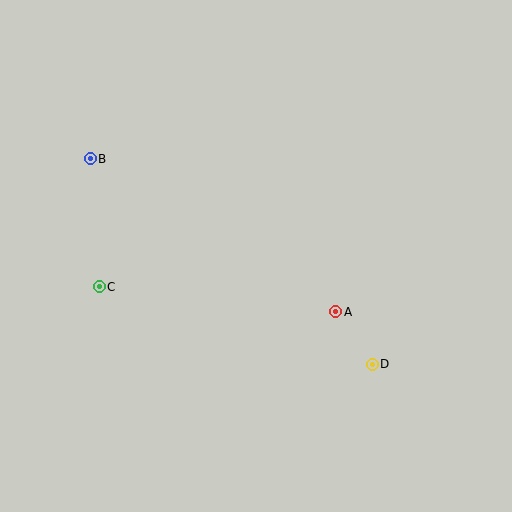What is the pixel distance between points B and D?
The distance between B and D is 349 pixels.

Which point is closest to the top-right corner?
Point A is closest to the top-right corner.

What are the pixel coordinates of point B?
Point B is at (90, 159).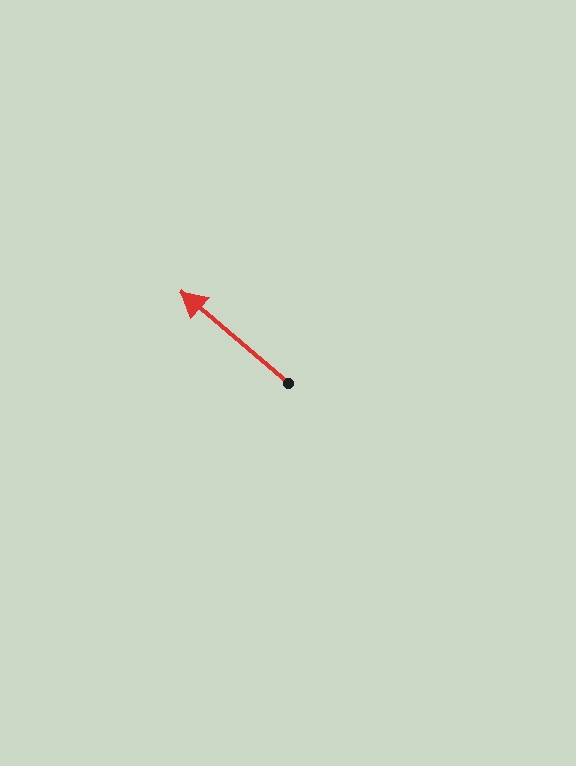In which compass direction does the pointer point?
Northwest.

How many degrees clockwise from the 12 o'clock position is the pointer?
Approximately 311 degrees.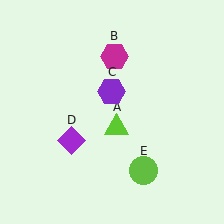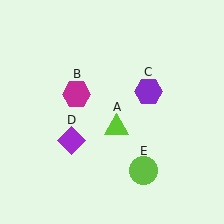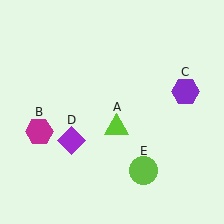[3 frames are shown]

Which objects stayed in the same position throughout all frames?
Lime triangle (object A) and purple diamond (object D) and lime circle (object E) remained stationary.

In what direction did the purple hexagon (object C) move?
The purple hexagon (object C) moved right.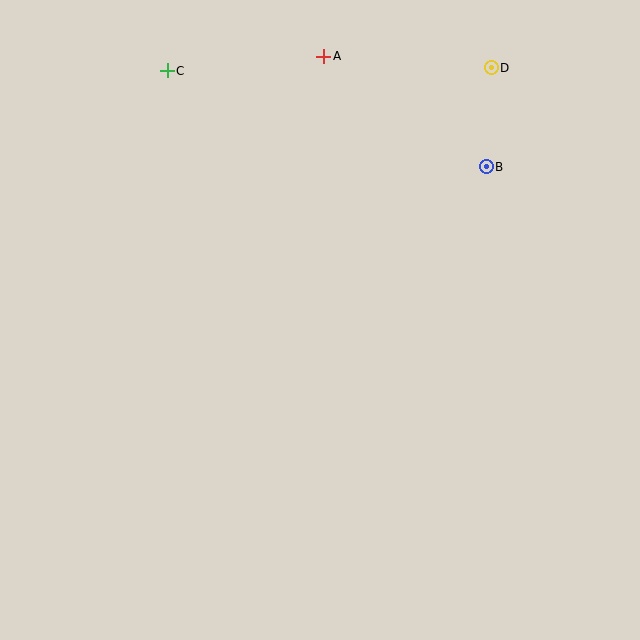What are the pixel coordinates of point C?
Point C is at (167, 71).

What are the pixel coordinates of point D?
Point D is at (491, 68).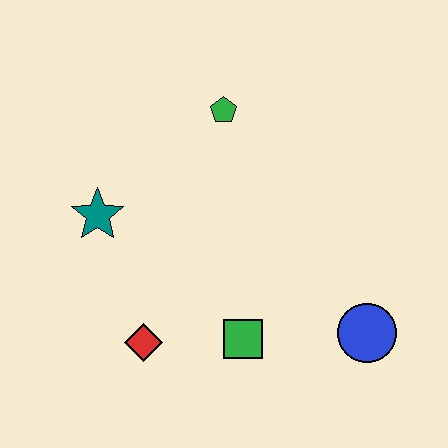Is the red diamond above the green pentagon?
No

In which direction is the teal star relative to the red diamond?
The teal star is above the red diamond.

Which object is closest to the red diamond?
The green square is closest to the red diamond.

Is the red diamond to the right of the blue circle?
No